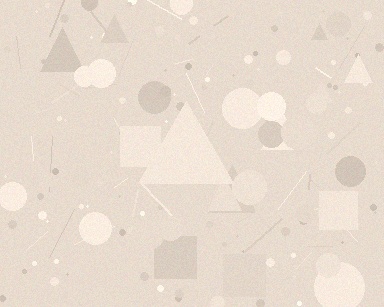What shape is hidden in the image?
A triangle is hidden in the image.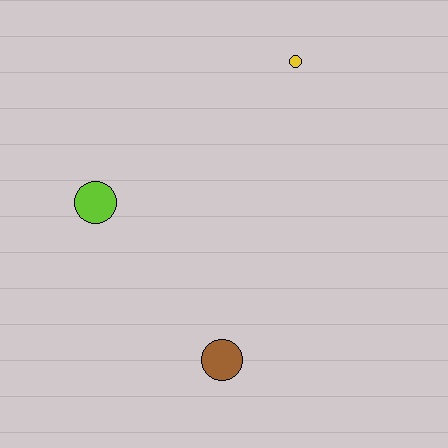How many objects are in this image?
There are 3 objects.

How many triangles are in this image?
There are no triangles.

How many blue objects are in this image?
There are no blue objects.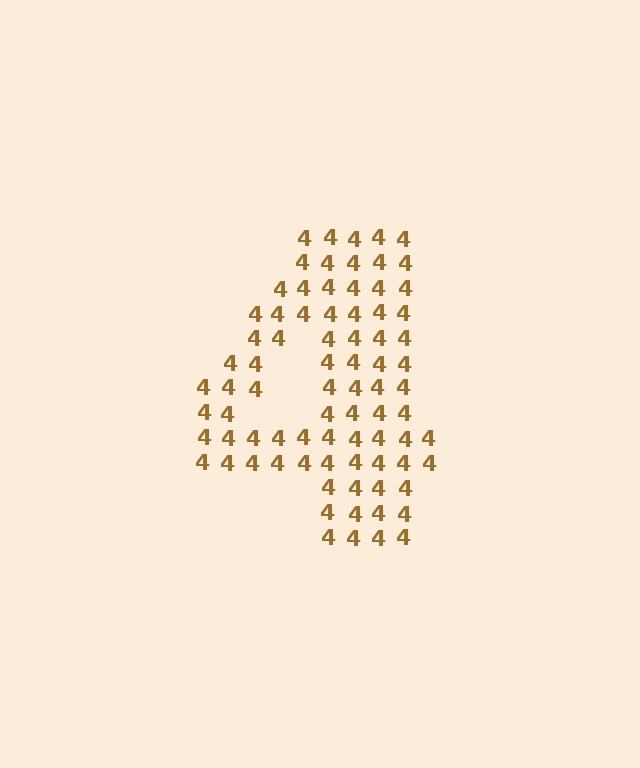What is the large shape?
The large shape is the digit 4.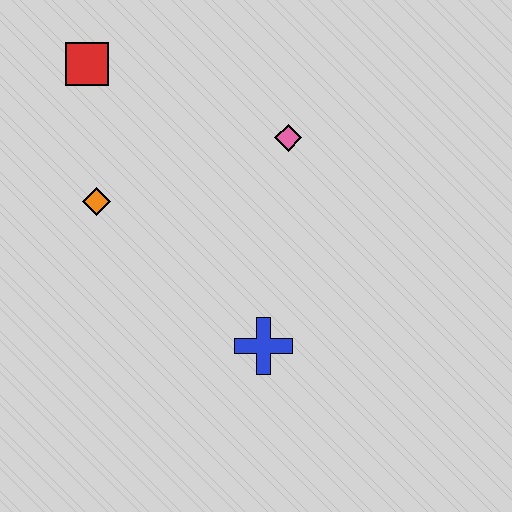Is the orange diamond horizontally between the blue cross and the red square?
Yes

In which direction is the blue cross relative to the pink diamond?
The blue cross is below the pink diamond.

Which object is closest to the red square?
The orange diamond is closest to the red square.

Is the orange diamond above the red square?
No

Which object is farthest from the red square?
The blue cross is farthest from the red square.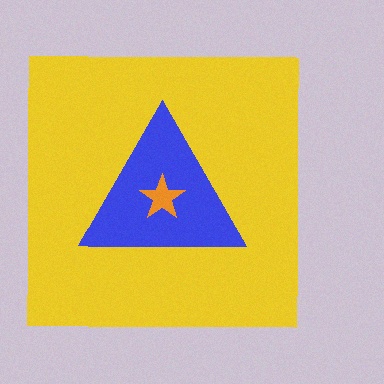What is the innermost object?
The orange star.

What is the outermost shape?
The yellow square.